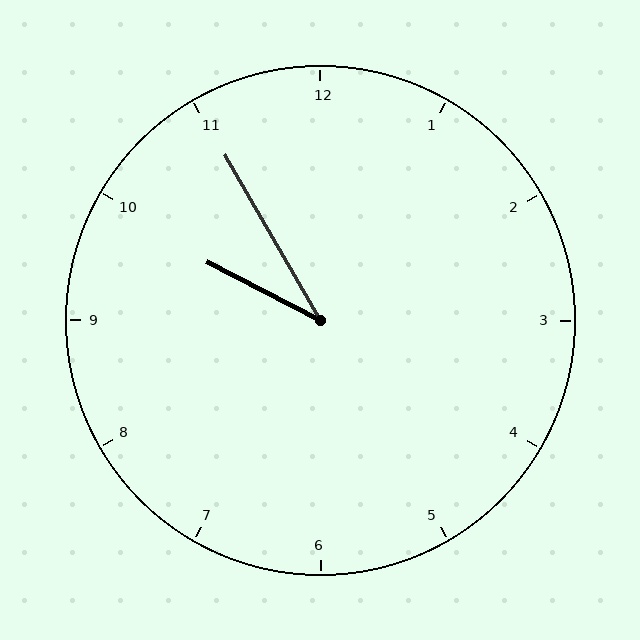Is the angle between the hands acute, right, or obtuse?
It is acute.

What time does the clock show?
9:55.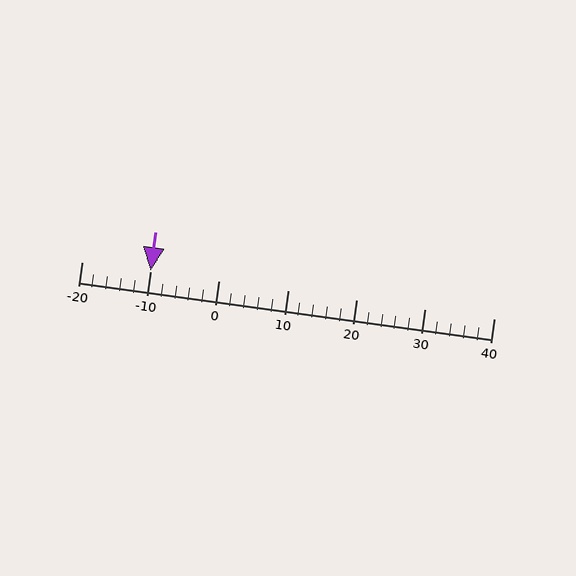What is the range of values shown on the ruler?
The ruler shows values from -20 to 40.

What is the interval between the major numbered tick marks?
The major tick marks are spaced 10 units apart.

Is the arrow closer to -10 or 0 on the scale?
The arrow is closer to -10.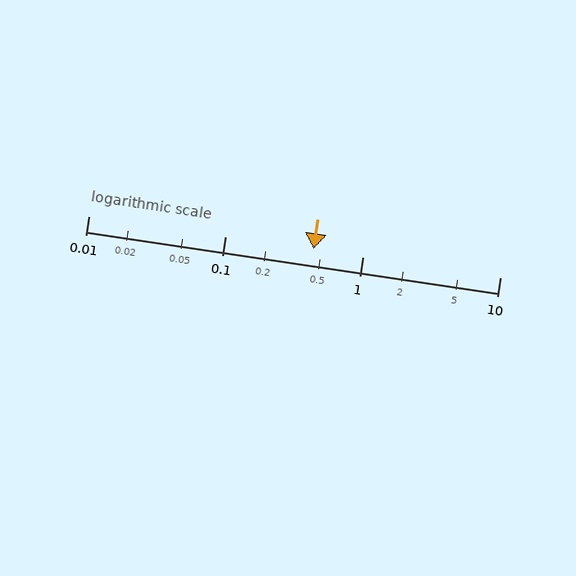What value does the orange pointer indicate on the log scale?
The pointer indicates approximately 0.44.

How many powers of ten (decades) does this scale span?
The scale spans 3 decades, from 0.01 to 10.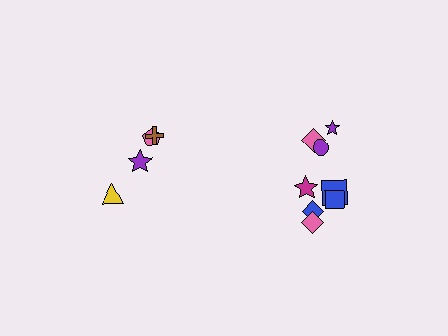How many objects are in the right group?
There are 8 objects.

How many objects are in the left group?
There are 4 objects.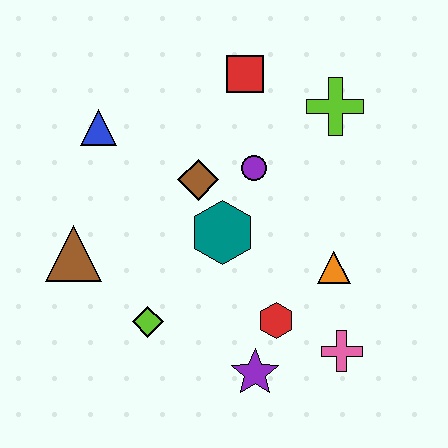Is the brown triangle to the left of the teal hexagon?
Yes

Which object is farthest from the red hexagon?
The blue triangle is farthest from the red hexagon.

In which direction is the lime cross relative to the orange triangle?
The lime cross is above the orange triangle.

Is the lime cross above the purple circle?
Yes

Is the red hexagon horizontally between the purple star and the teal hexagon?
No